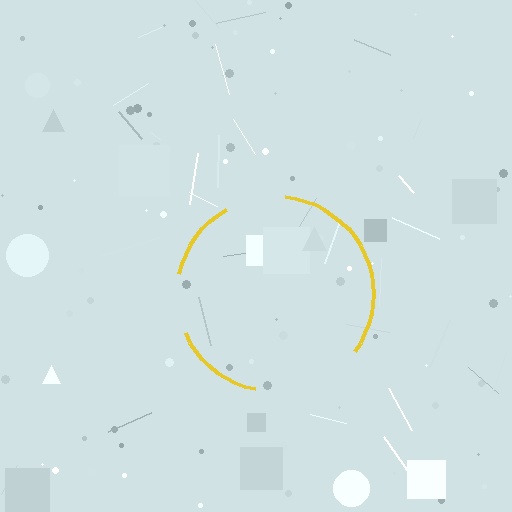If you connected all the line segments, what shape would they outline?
They would outline a circle.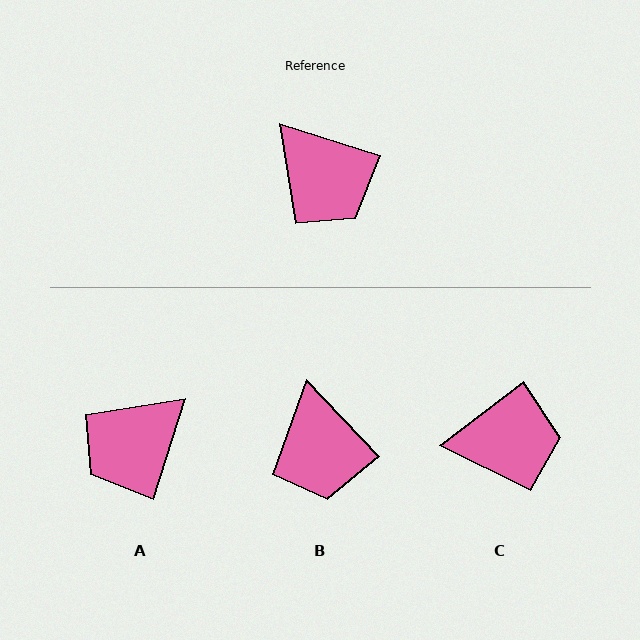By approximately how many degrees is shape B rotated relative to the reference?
Approximately 29 degrees clockwise.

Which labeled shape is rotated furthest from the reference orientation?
A, about 90 degrees away.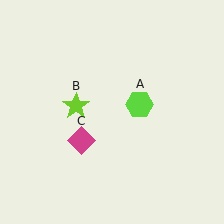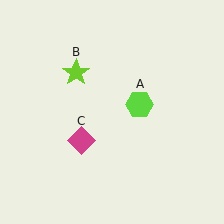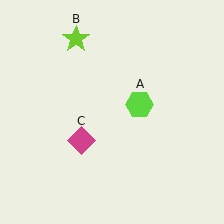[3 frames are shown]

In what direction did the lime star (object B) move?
The lime star (object B) moved up.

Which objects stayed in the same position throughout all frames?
Lime hexagon (object A) and magenta diamond (object C) remained stationary.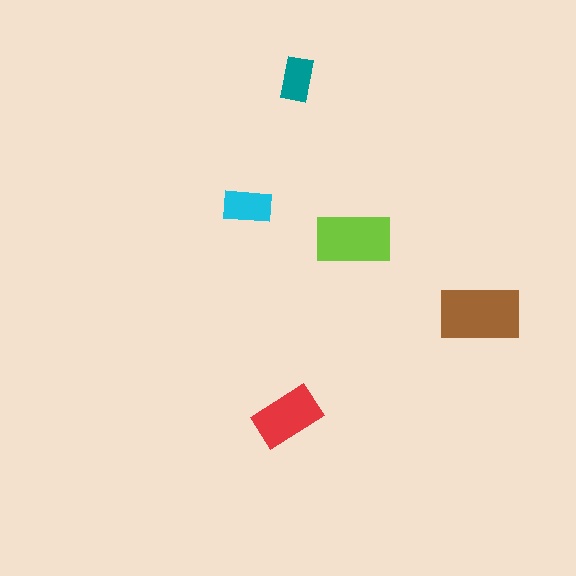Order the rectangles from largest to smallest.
the brown one, the lime one, the red one, the cyan one, the teal one.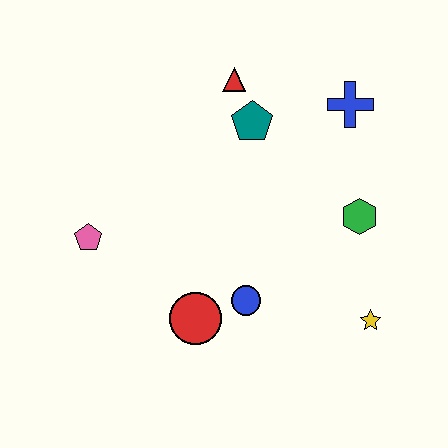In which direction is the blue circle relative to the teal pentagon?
The blue circle is below the teal pentagon.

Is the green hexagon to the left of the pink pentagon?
No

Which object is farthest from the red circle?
The blue cross is farthest from the red circle.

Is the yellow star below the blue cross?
Yes